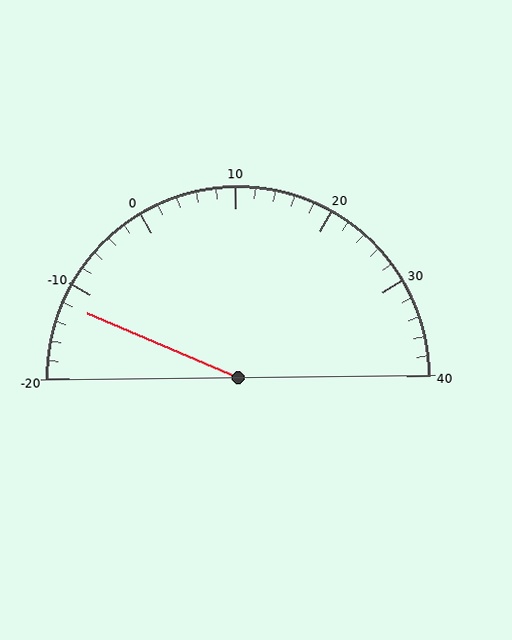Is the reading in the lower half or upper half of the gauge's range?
The reading is in the lower half of the range (-20 to 40).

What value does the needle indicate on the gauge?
The needle indicates approximately -12.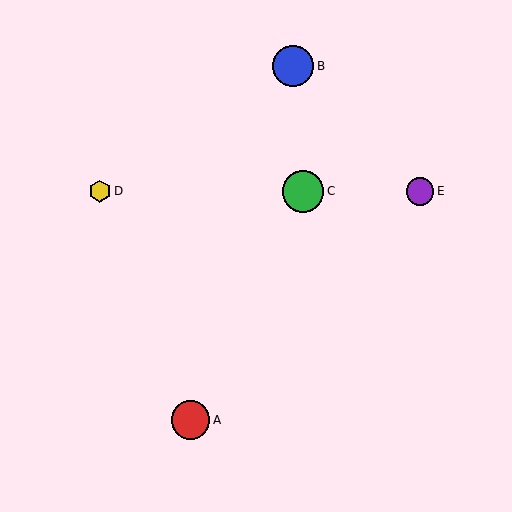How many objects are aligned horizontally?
3 objects (C, D, E) are aligned horizontally.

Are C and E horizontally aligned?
Yes, both are at y≈191.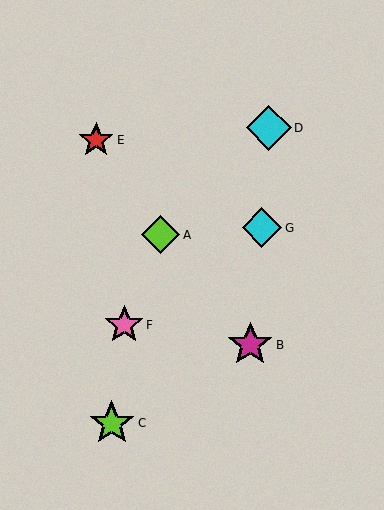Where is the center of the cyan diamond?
The center of the cyan diamond is at (262, 228).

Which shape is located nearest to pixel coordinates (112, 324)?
The pink star (labeled F) at (124, 325) is nearest to that location.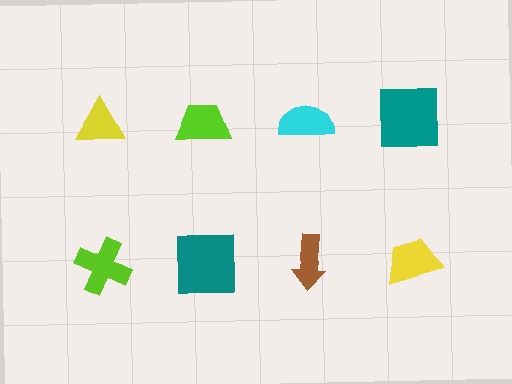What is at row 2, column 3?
A brown arrow.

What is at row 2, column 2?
A teal square.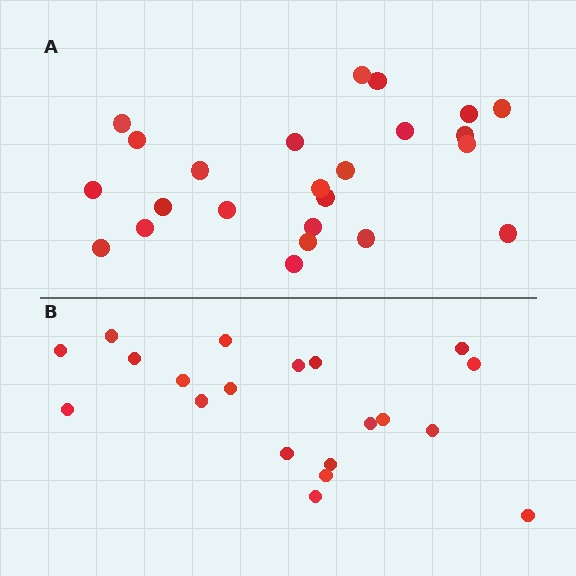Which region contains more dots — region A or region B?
Region A (the top region) has more dots.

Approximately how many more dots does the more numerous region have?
Region A has about 4 more dots than region B.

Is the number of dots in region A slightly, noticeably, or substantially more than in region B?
Region A has only slightly more — the two regions are fairly close. The ratio is roughly 1.2 to 1.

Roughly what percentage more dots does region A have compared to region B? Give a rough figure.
About 20% more.